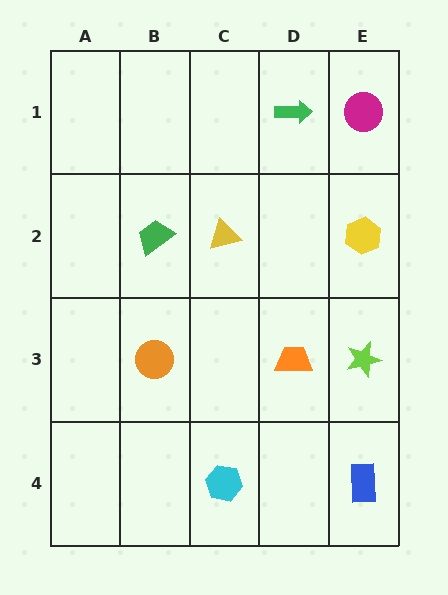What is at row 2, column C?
A yellow triangle.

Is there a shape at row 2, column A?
No, that cell is empty.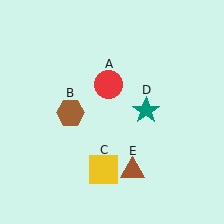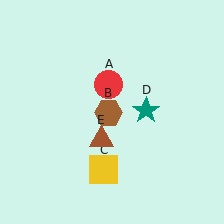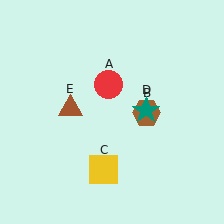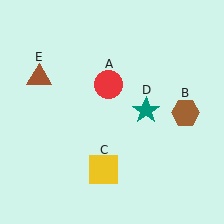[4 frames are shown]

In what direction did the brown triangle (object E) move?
The brown triangle (object E) moved up and to the left.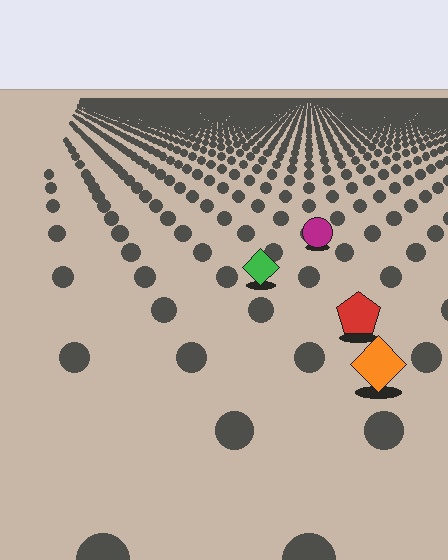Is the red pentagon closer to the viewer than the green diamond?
Yes. The red pentagon is closer — you can tell from the texture gradient: the ground texture is coarser near it.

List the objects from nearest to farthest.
From nearest to farthest: the orange diamond, the red pentagon, the green diamond, the magenta circle.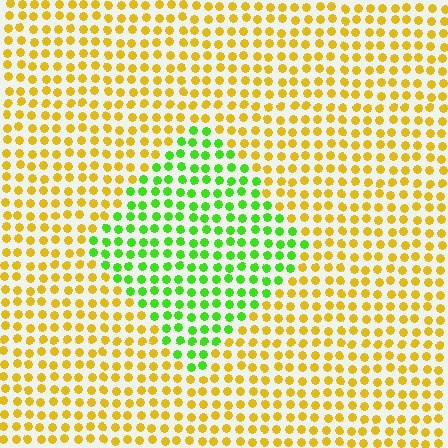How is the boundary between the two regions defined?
The boundary is defined purely by a slight shift in hue (about 61 degrees). Spacing, size, and orientation are identical on both sides.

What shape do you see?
I see a diamond.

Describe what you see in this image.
The image is filled with small yellow elements in a uniform arrangement. A diamond-shaped region is visible where the elements are tinted to a slightly different hue, forming a subtle color boundary.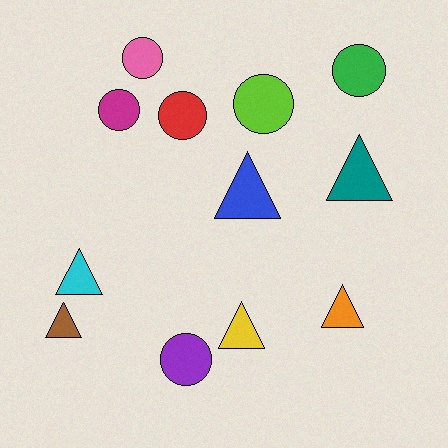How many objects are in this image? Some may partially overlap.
There are 12 objects.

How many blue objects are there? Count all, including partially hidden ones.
There is 1 blue object.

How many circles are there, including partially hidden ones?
There are 6 circles.